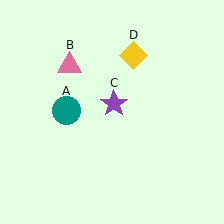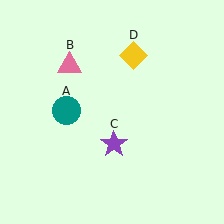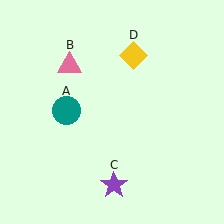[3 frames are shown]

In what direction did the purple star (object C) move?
The purple star (object C) moved down.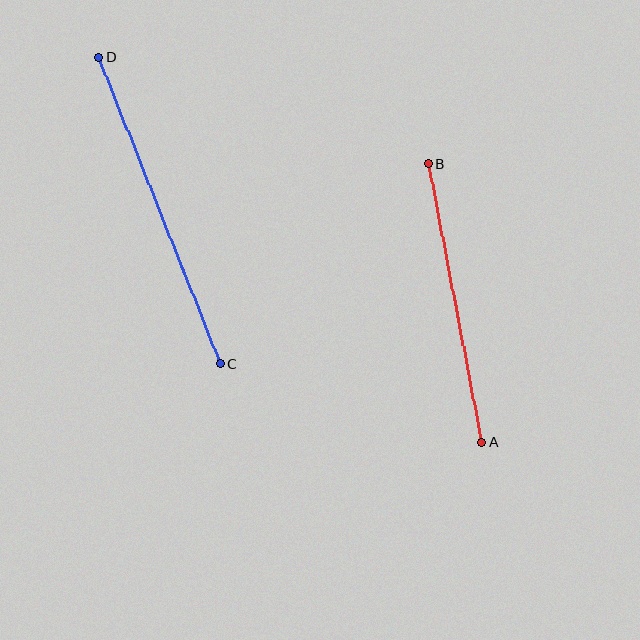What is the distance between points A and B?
The distance is approximately 284 pixels.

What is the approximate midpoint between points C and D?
The midpoint is at approximately (159, 210) pixels.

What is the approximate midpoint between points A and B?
The midpoint is at approximately (455, 303) pixels.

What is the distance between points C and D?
The distance is approximately 330 pixels.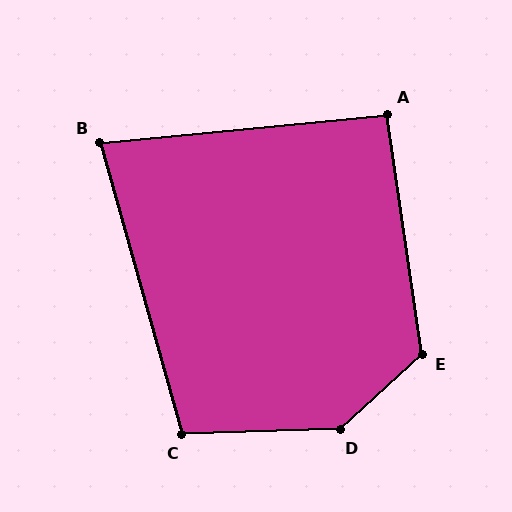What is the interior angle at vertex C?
Approximately 104 degrees (obtuse).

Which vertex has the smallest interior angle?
B, at approximately 80 degrees.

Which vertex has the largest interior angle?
D, at approximately 139 degrees.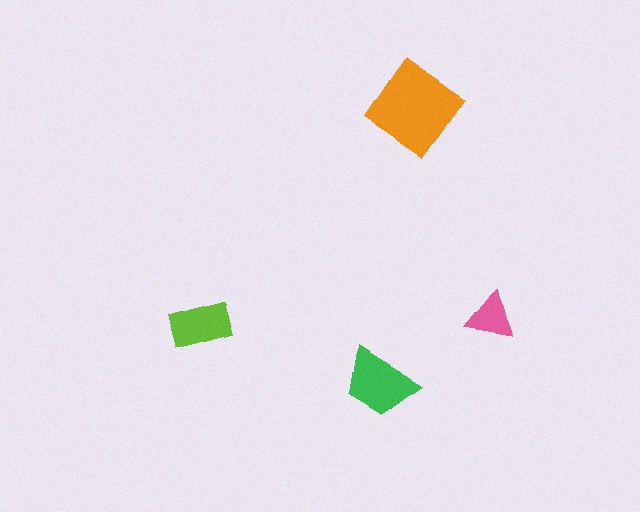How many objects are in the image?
There are 4 objects in the image.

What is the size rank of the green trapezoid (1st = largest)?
2nd.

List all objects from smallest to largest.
The pink triangle, the lime rectangle, the green trapezoid, the orange diamond.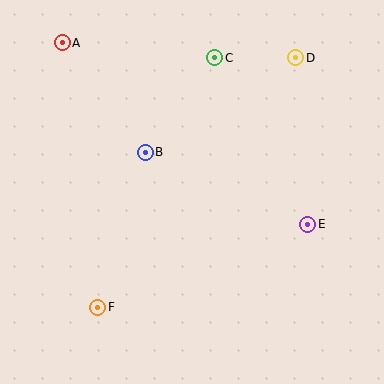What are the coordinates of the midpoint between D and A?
The midpoint between D and A is at (179, 50).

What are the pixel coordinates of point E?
Point E is at (308, 224).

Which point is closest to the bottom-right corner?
Point E is closest to the bottom-right corner.